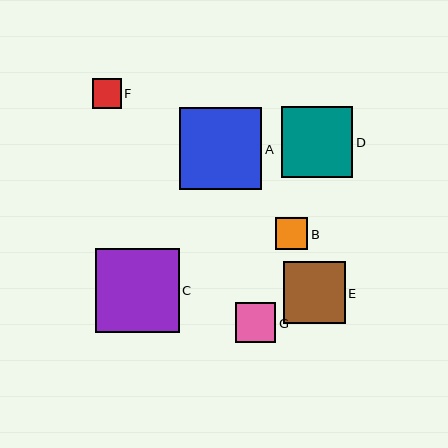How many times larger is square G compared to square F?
Square G is approximately 1.4 times the size of square F.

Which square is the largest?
Square C is the largest with a size of approximately 84 pixels.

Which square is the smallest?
Square F is the smallest with a size of approximately 29 pixels.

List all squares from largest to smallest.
From largest to smallest: C, A, D, E, G, B, F.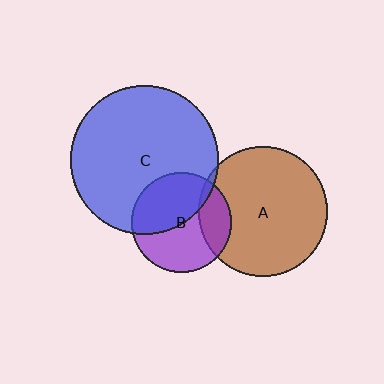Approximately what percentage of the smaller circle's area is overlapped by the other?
Approximately 20%.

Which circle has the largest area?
Circle C (blue).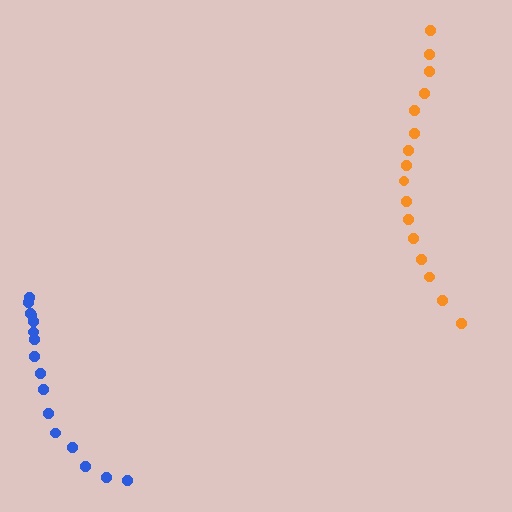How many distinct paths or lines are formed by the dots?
There are 2 distinct paths.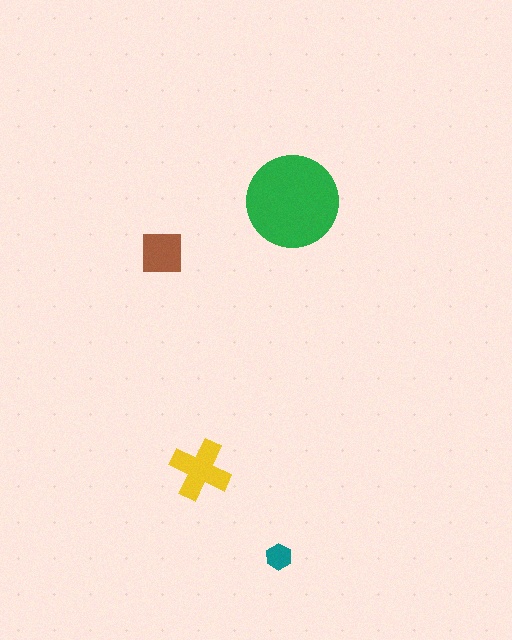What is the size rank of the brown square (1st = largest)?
3rd.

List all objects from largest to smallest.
The green circle, the yellow cross, the brown square, the teal hexagon.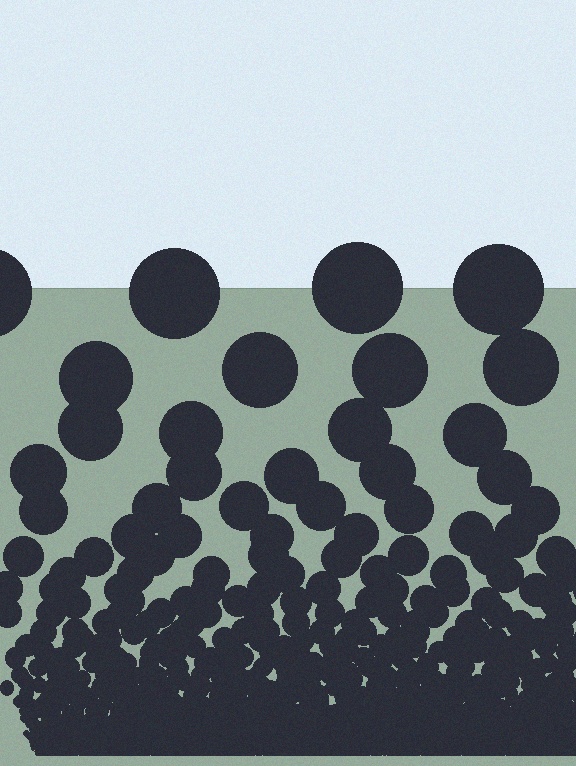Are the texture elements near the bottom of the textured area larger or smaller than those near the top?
Smaller. The gradient is inverted — elements near the bottom are smaller and denser.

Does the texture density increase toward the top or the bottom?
Density increases toward the bottom.